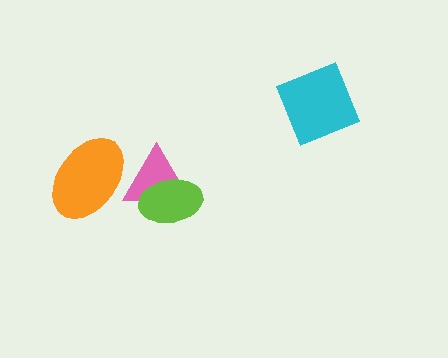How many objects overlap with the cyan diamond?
0 objects overlap with the cyan diamond.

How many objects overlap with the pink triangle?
2 objects overlap with the pink triangle.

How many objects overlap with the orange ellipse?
1 object overlaps with the orange ellipse.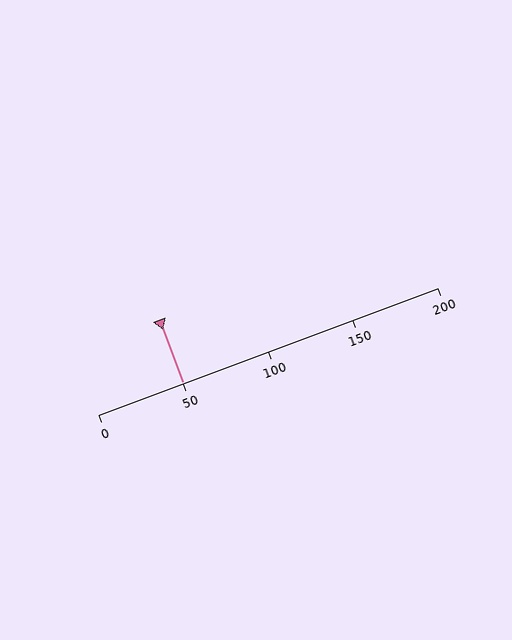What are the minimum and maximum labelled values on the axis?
The axis runs from 0 to 200.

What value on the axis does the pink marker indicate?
The marker indicates approximately 50.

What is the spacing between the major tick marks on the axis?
The major ticks are spaced 50 apart.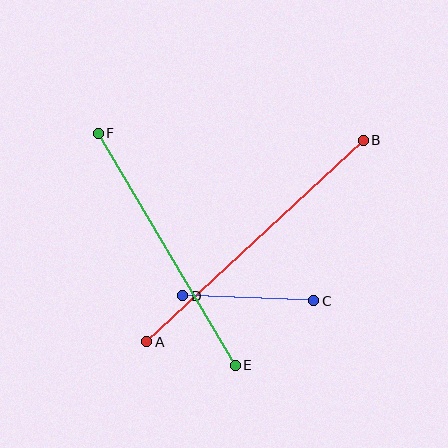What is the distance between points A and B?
The distance is approximately 296 pixels.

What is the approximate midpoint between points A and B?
The midpoint is at approximately (255, 241) pixels.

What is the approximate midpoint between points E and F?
The midpoint is at approximately (167, 249) pixels.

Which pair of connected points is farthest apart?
Points A and B are farthest apart.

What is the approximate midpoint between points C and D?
The midpoint is at approximately (248, 298) pixels.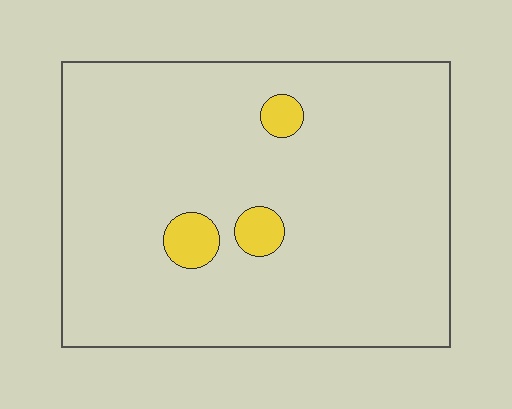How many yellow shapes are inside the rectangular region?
3.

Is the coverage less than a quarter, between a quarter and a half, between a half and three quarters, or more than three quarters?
Less than a quarter.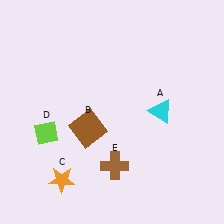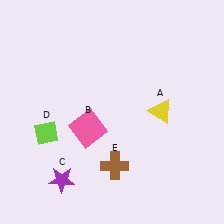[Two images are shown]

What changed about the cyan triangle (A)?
In Image 1, A is cyan. In Image 2, it changed to yellow.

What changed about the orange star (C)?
In Image 1, C is orange. In Image 2, it changed to purple.